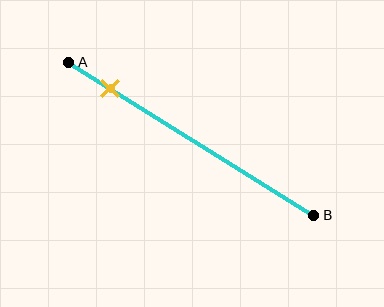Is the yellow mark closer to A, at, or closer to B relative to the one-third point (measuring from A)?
The yellow mark is closer to point A than the one-third point of segment AB.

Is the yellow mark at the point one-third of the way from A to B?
No, the mark is at about 15% from A, not at the 33% one-third point.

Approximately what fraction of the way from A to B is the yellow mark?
The yellow mark is approximately 15% of the way from A to B.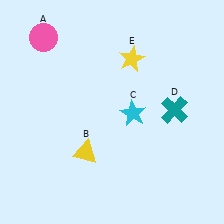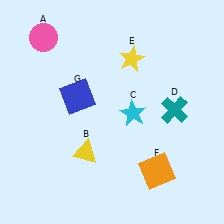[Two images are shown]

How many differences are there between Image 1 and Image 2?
There are 2 differences between the two images.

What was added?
An orange square (F), a blue square (G) were added in Image 2.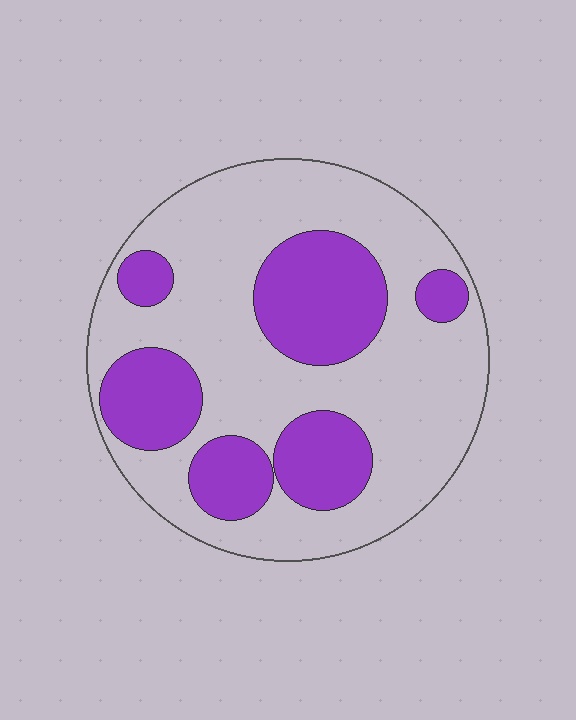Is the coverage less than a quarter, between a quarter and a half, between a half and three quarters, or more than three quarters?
Between a quarter and a half.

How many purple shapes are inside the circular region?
6.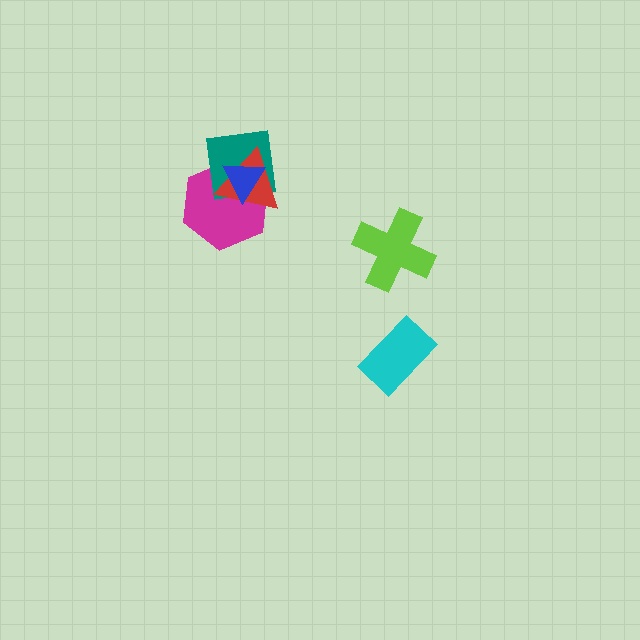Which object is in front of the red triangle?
The blue triangle is in front of the red triangle.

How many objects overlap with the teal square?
3 objects overlap with the teal square.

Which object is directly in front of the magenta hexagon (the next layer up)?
The teal square is directly in front of the magenta hexagon.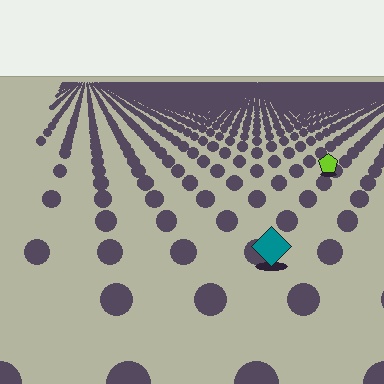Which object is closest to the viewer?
The teal diamond is closest. The texture marks near it are larger and more spread out.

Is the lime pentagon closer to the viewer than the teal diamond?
No. The teal diamond is closer — you can tell from the texture gradient: the ground texture is coarser near it.